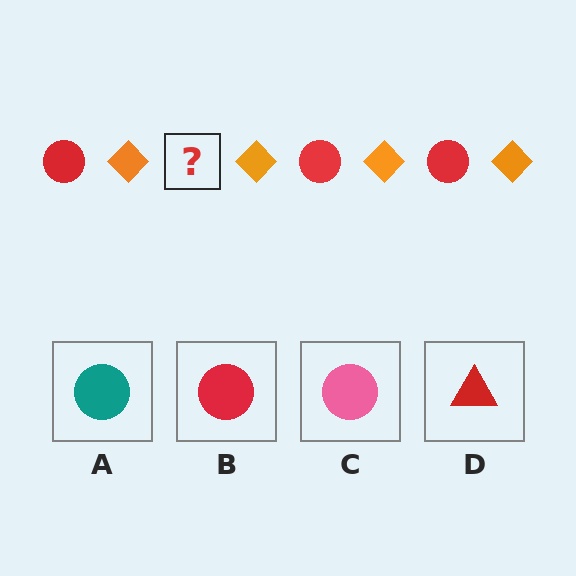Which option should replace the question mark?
Option B.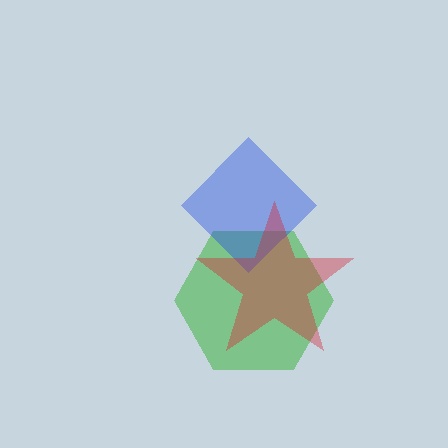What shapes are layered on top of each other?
The layered shapes are: a green hexagon, a blue diamond, a red star.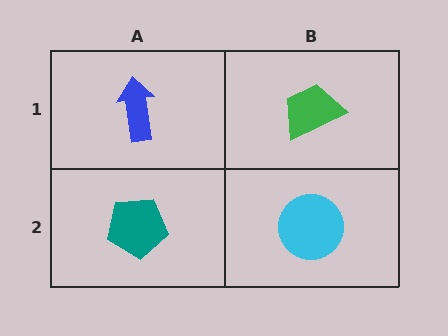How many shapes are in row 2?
2 shapes.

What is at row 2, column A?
A teal pentagon.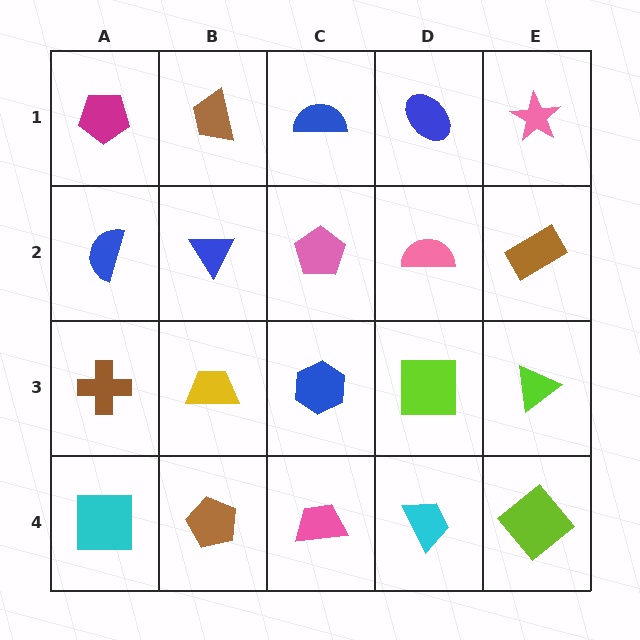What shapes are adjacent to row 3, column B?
A blue triangle (row 2, column B), a brown pentagon (row 4, column B), a brown cross (row 3, column A), a blue hexagon (row 3, column C).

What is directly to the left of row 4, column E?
A cyan trapezoid.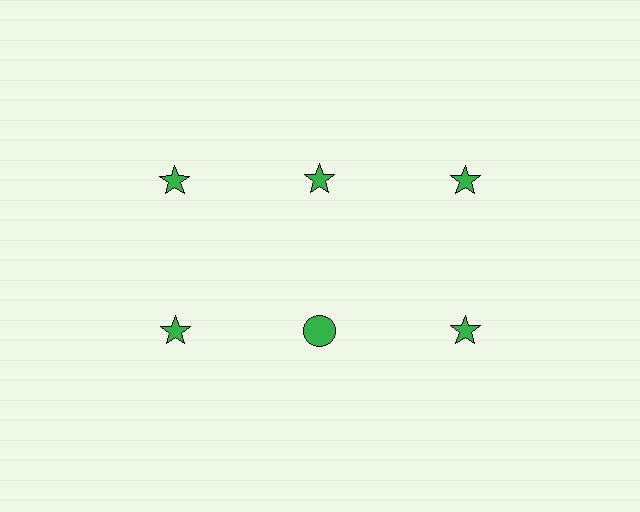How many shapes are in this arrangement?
There are 6 shapes arranged in a grid pattern.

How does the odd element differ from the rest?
It has a different shape: circle instead of star.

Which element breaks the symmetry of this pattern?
The green circle in the second row, second from left column breaks the symmetry. All other shapes are green stars.